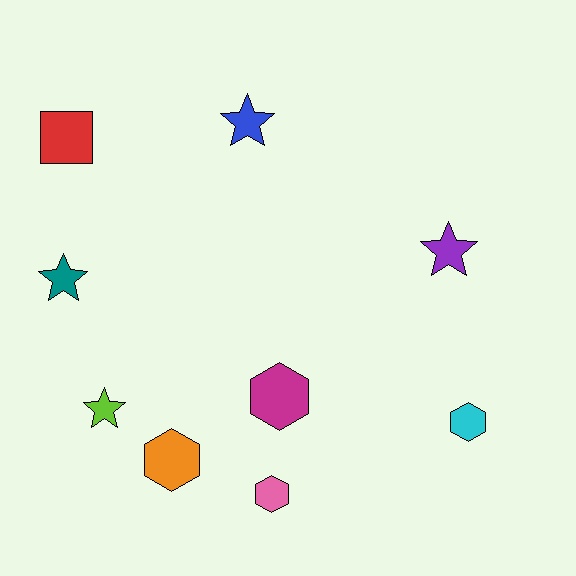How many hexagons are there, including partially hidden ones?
There are 4 hexagons.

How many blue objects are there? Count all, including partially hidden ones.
There is 1 blue object.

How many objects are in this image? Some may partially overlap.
There are 9 objects.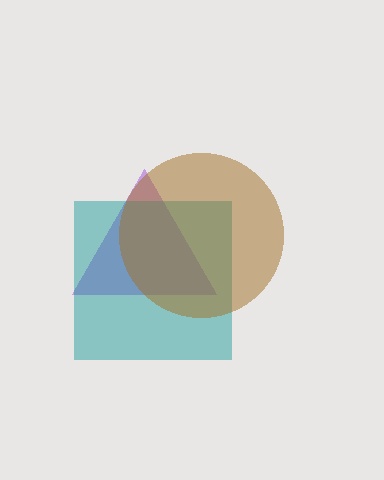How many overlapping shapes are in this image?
There are 3 overlapping shapes in the image.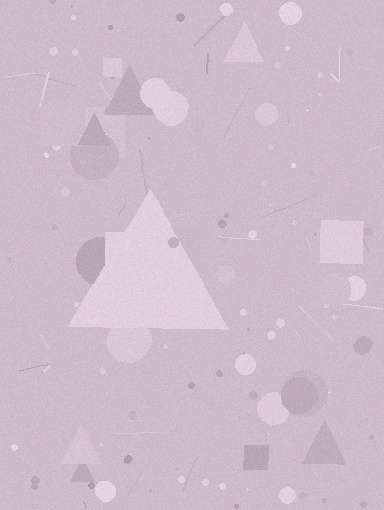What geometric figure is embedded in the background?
A triangle is embedded in the background.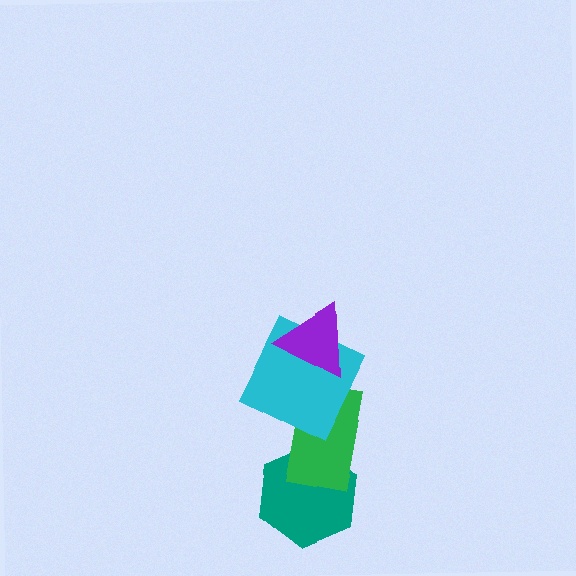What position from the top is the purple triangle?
The purple triangle is 1st from the top.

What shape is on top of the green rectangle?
The cyan square is on top of the green rectangle.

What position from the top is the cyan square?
The cyan square is 2nd from the top.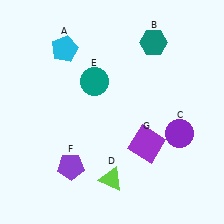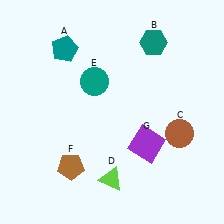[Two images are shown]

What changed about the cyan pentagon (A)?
In Image 1, A is cyan. In Image 2, it changed to teal.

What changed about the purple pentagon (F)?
In Image 1, F is purple. In Image 2, it changed to brown.